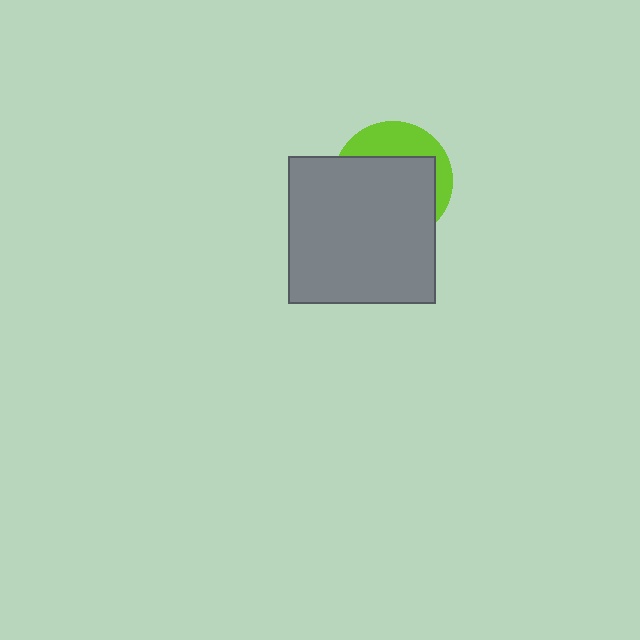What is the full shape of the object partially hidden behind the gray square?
The partially hidden object is a lime circle.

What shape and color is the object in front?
The object in front is a gray square.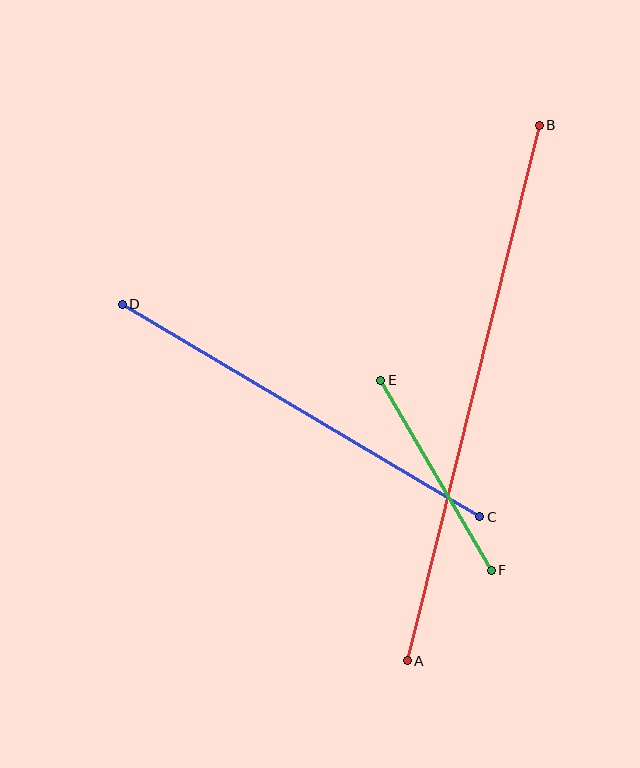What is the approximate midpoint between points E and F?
The midpoint is at approximately (436, 475) pixels.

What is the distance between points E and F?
The distance is approximately 220 pixels.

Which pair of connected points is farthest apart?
Points A and B are farthest apart.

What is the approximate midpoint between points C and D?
The midpoint is at approximately (301, 410) pixels.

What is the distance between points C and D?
The distance is approximately 416 pixels.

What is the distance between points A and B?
The distance is approximately 552 pixels.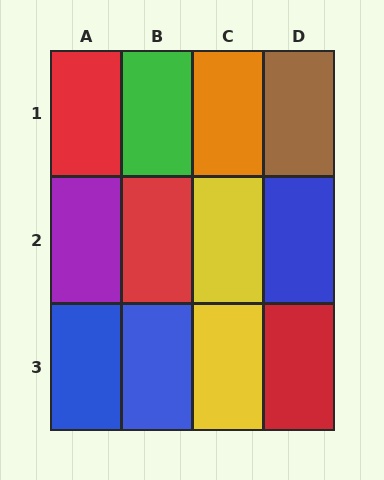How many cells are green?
1 cell is green.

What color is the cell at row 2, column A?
Purple.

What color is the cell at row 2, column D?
Blue.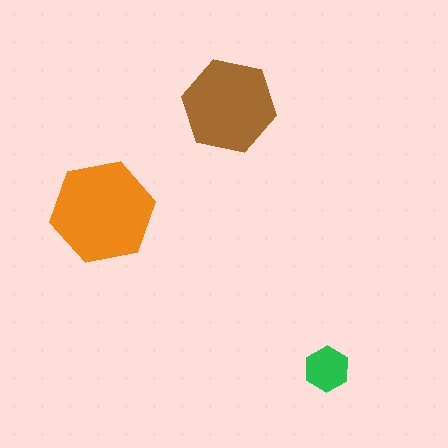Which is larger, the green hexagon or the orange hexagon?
The orange one.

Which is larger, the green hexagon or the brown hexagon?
The brown one.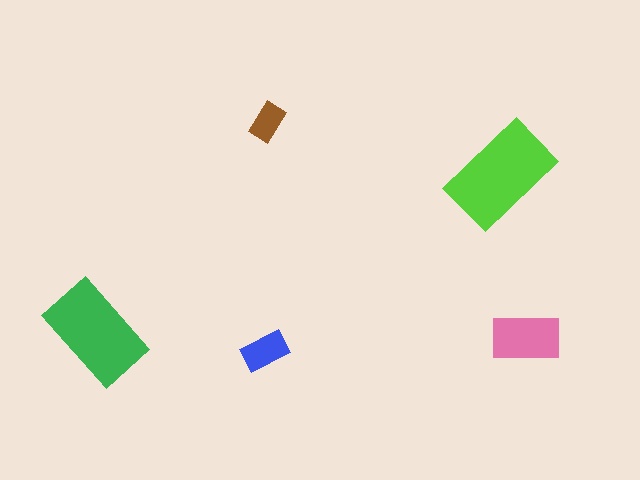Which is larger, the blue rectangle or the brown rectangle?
The blue one.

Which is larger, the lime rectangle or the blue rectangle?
The lime one.